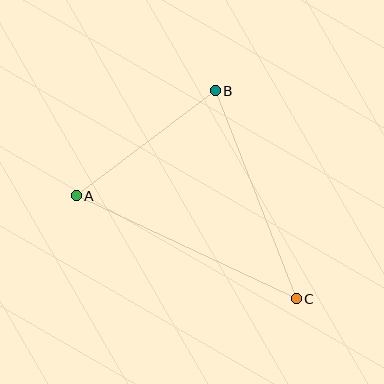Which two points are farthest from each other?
Points A and C are farthest from each other.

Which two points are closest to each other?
Points A and B are closest to each other.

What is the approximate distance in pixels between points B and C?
The distance between B and C is approximately 223 pixels.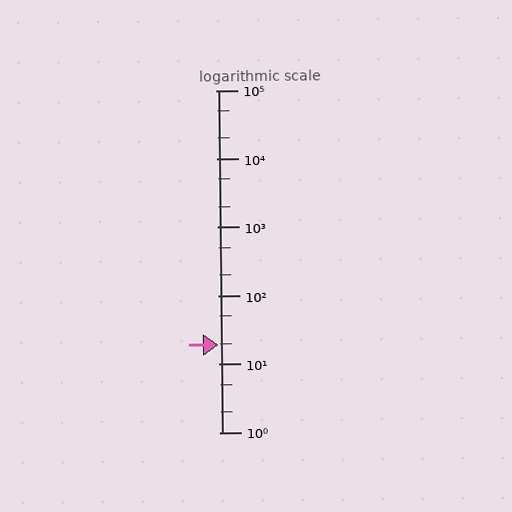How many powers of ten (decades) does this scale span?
The scale spans 5 decades, from 1 to 100000.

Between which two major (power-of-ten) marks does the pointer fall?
The pointer is between 10 and 100.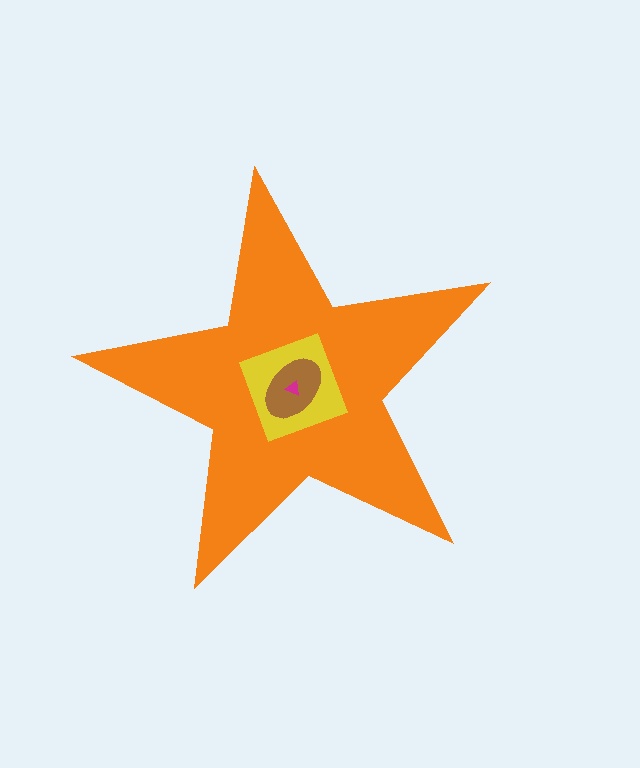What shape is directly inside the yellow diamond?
The brown ellipse.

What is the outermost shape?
The orange star.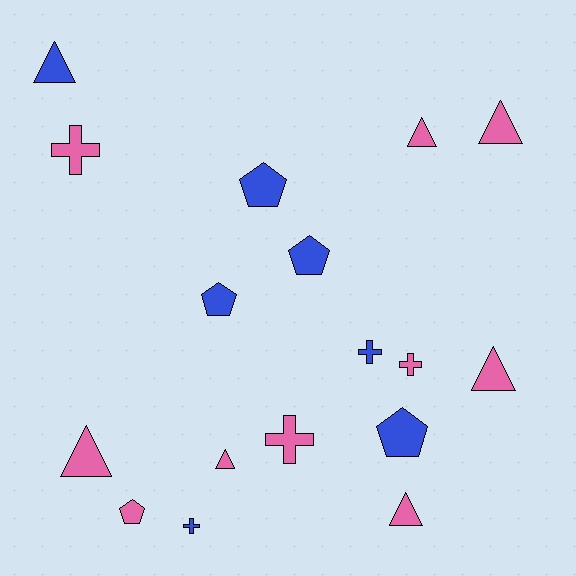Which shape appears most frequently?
Triangle, with 7 objects.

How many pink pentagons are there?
There is 1 pink pentagon.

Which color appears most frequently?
Pink, with 10 objects.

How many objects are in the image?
There are 17 objects.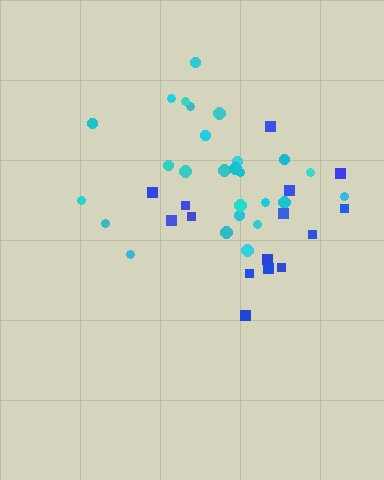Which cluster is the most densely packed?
Cyan.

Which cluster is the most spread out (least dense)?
Blue.